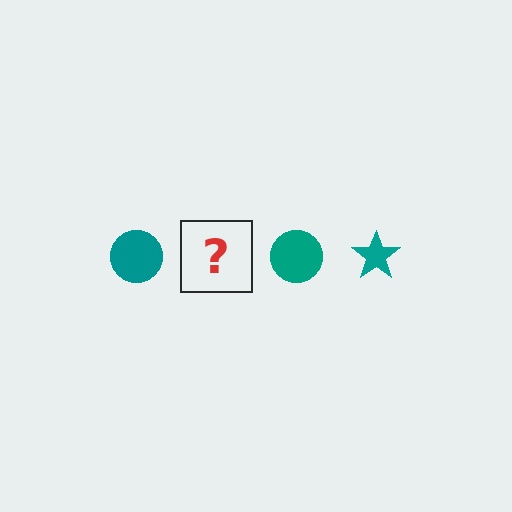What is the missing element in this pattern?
The missing element is a teal star.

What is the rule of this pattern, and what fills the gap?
The rule is that the pattern cycles through circle, star shapes in teal. The gap should be filled with a teal star.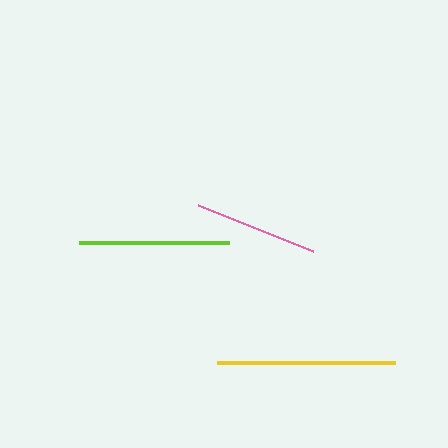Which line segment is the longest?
The yellow line is the longest at approximately 178 pixels.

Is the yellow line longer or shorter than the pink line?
The yellow line is longer than the pink line.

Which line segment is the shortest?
The pink line is the shortest at approximately 124 pixels.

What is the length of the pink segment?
The pink segment is approximately 124 pixels long.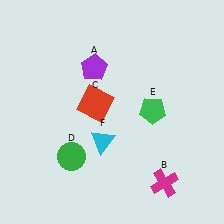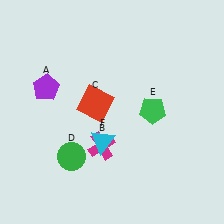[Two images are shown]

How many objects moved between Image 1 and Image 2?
2 objects moved between the two images.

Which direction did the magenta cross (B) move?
The magenta cross (B) moved left.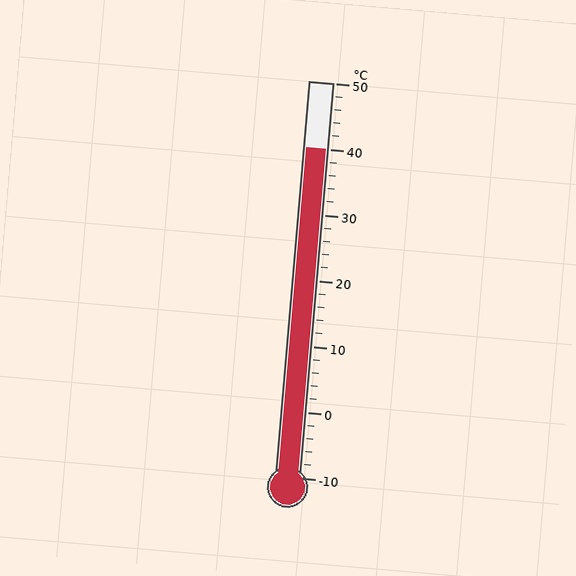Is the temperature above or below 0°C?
The temperature is above 0°C.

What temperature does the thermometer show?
The thermometer shows approximately 40°C.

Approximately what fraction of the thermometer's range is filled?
The thermometer is filled to approximately 85% of its range.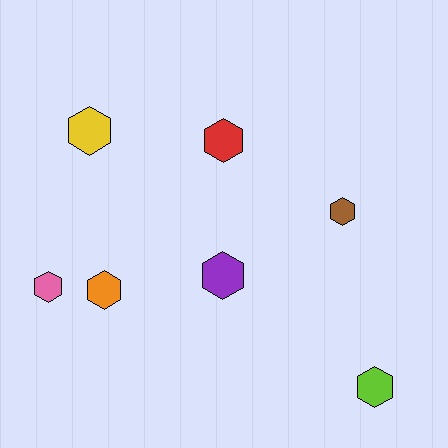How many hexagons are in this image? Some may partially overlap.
There are 7 hexagons.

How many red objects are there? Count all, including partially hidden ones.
There is 1 red object.